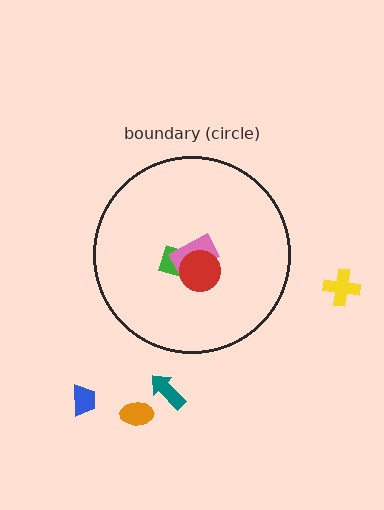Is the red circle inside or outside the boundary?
Inside.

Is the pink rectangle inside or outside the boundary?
Inside.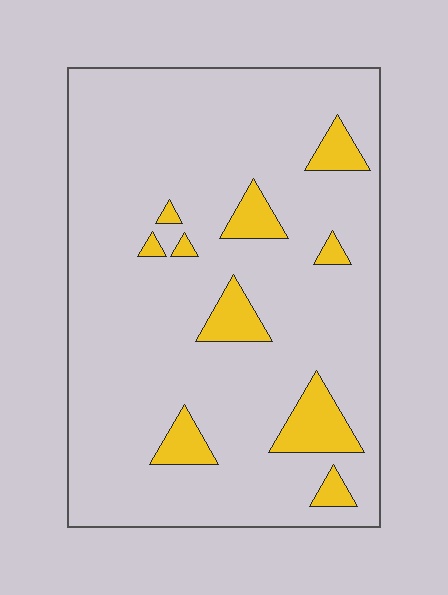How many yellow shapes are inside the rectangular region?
10.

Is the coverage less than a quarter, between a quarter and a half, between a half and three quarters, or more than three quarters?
Less than a quarter.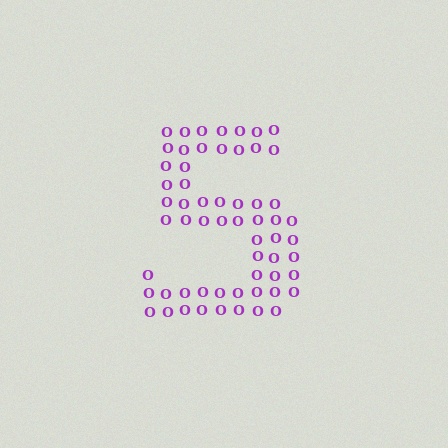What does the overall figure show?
The overall figure shows the digit 5.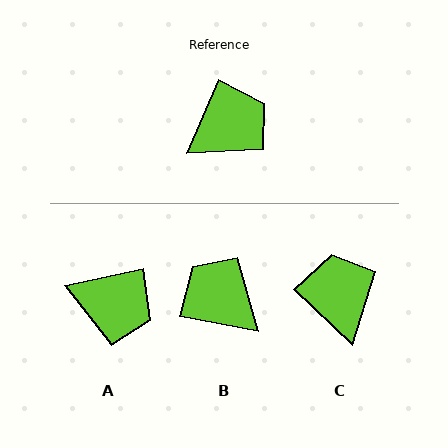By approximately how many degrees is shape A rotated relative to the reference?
Approximately 55 degrees clockwise.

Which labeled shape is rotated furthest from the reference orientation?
B, about 103 degrees away.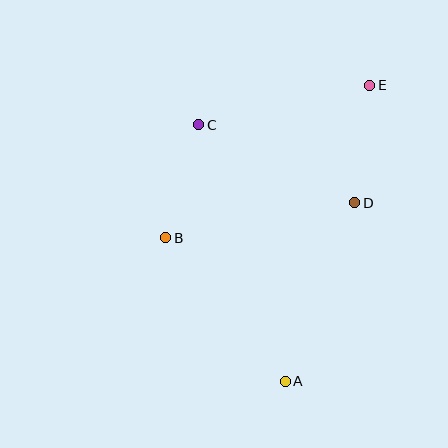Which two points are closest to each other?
Points B and C are closest to each other.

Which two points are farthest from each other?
Points A and E are farthest from each other.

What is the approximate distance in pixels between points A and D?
The distance between A and D is approximately 191 pixels.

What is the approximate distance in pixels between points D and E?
The distance between D and E is approximately 119 pixels.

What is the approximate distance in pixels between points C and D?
The distance between C and D is approximately 175 pixels.